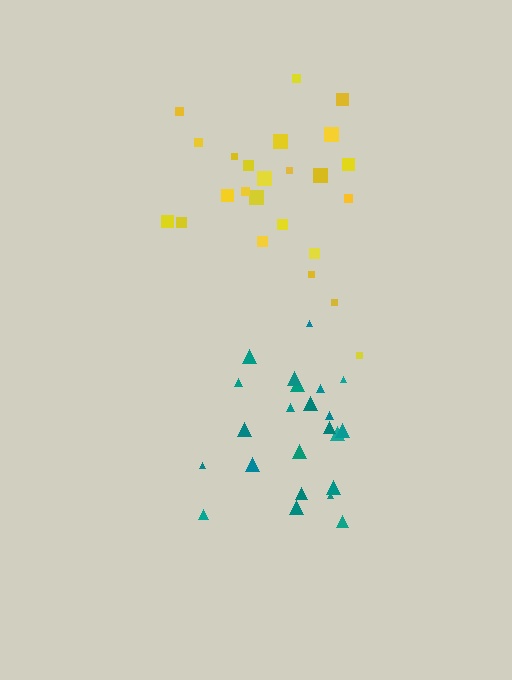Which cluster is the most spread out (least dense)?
Yellow.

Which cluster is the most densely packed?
Teal.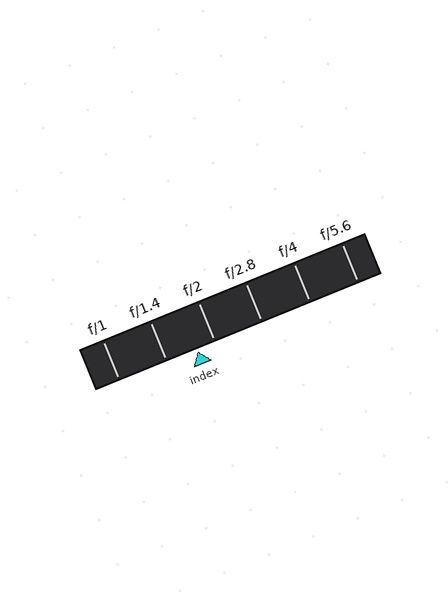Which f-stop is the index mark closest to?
The index mark is closest to f/2.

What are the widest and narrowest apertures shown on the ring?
The widest aperture shown is f/1 and the narrowest is f/5.6.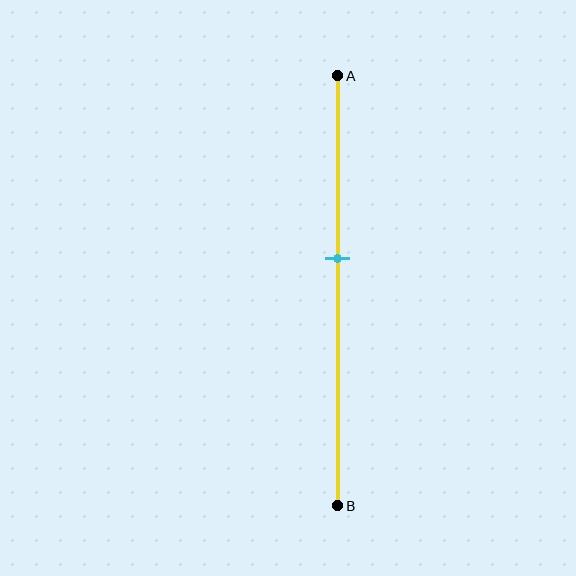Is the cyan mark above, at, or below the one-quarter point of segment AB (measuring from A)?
The cyan mark is below the one-quarter point of segment AB.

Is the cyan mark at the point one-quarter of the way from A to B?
No, the mark is at about 40% from A, not at the 25% one-quarter point.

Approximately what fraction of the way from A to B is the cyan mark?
The cyan mark is approximately 40% of the way from A to B.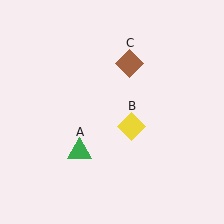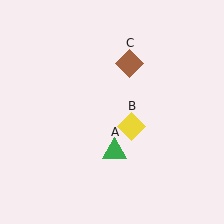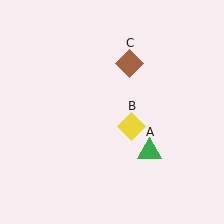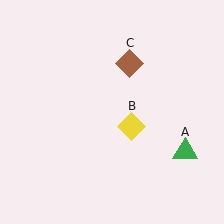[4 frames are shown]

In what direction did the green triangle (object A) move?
The green triangle (object A) moved right.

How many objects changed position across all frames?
1 object changed position: green triangle (object A).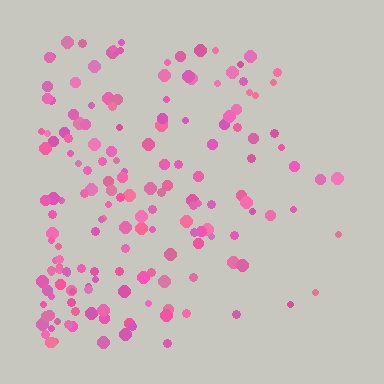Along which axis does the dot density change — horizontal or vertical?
Horizontal.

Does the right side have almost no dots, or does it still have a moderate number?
Still a moderate number, just noticeably fewer than the left.